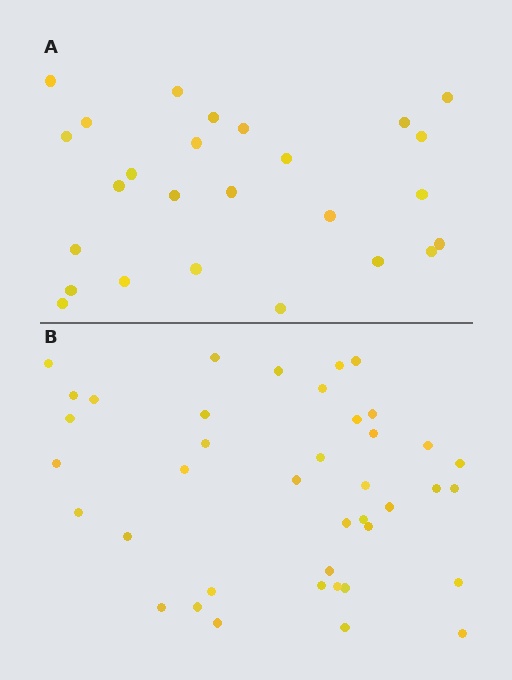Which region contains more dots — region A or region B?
Region B (the bottom region) has more dots.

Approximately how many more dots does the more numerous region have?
Region B has approximately 15 more dots than region A.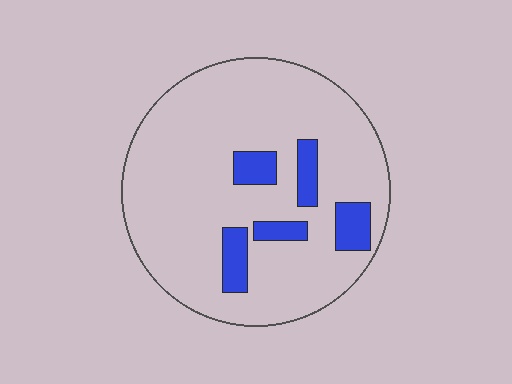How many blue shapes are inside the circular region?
5.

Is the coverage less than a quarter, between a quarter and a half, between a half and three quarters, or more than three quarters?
Less than a quarter.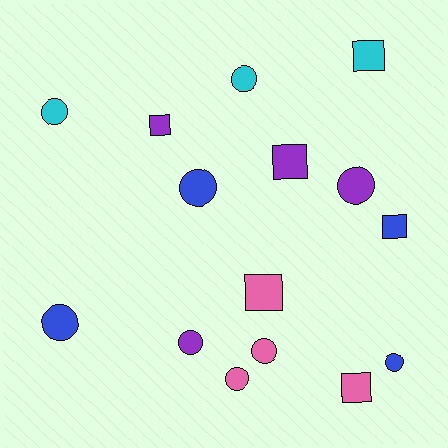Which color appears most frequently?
Blue, with 4 objects.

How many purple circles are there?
There are 2 purple circles.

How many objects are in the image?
There are 15 objects.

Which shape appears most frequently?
Circle, with 9 objects.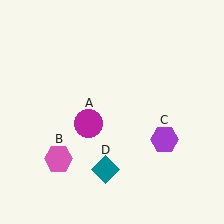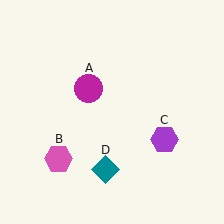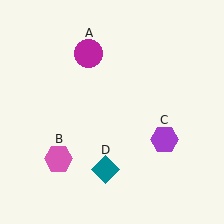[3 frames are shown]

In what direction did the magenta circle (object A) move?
The magenta circle (object A) moved up.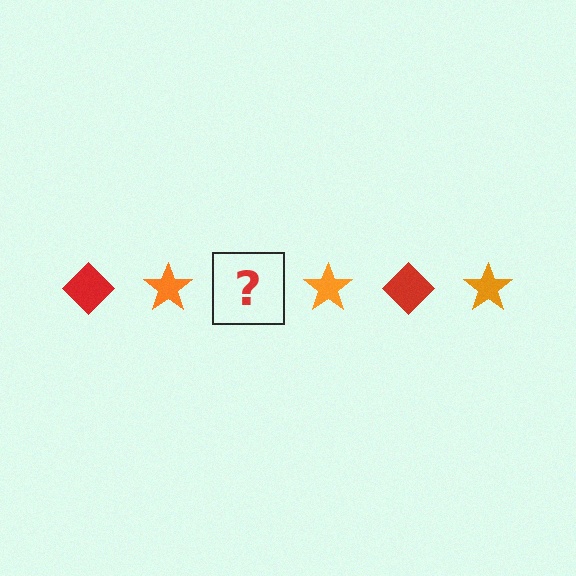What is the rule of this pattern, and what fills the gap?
The rule is that the pattern alternates between red diamond and orange star. The gap should be filled with a red diamond.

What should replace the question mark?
The question mark should be replaced with a red diamond.